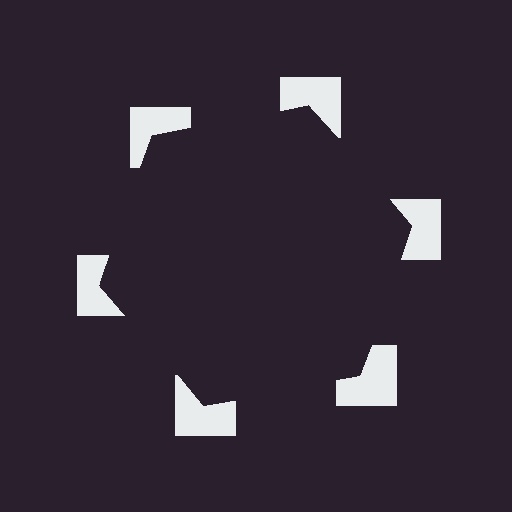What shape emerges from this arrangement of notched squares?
An illusory hexagon — its edges are inferred from the aligned wedge cuts in the notched squares, not physically drawn.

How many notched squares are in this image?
There are 6 — one at each vertex of the illusory hexagon.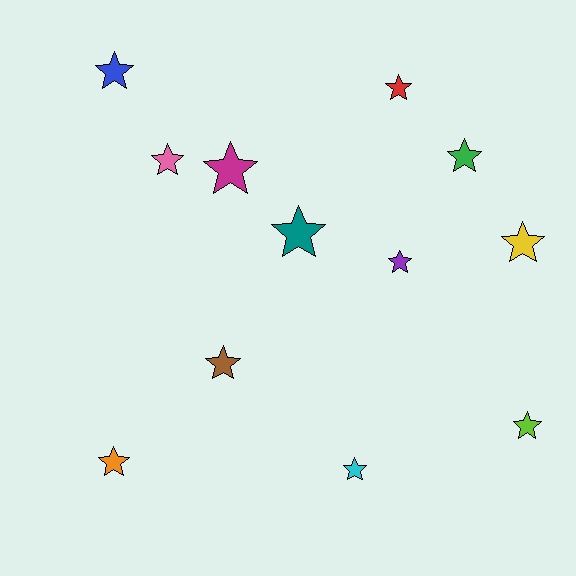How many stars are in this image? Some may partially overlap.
There are 12 stars.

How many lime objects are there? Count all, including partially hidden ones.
There is 1 lime object.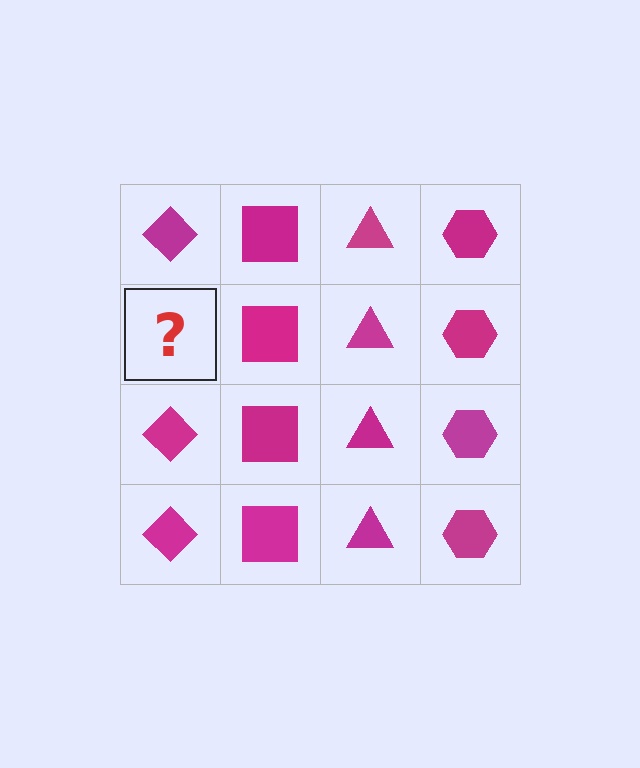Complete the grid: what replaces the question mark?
The question mark should be replaced with a magenta diamond.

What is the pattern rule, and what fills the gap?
The rule is that each column has a consistent shape. The gap should be filled with a magenta diamond.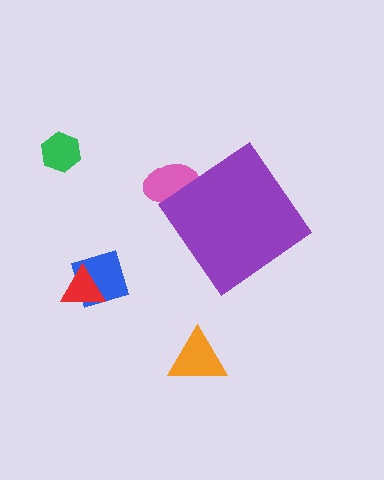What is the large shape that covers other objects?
A purple diamond.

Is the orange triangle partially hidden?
No, the orange triangle is fully visible.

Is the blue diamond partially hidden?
No, the blue diamond is fully visible.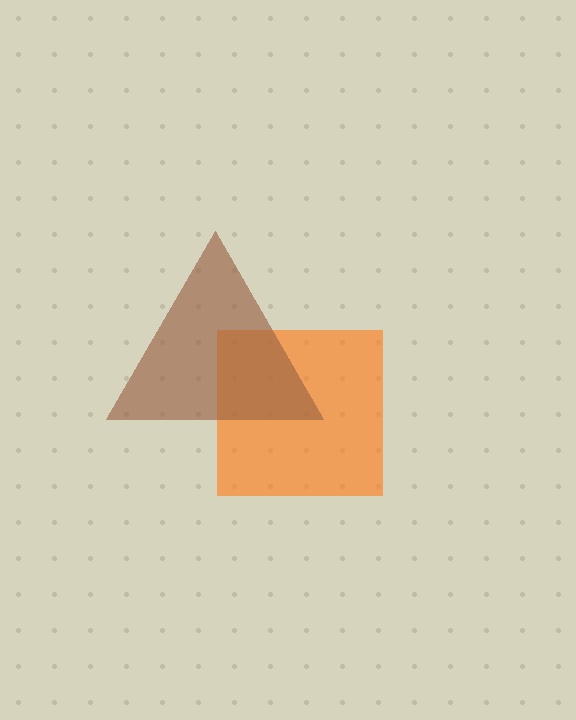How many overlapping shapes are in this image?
There are 2 overlapping shapes in the image.